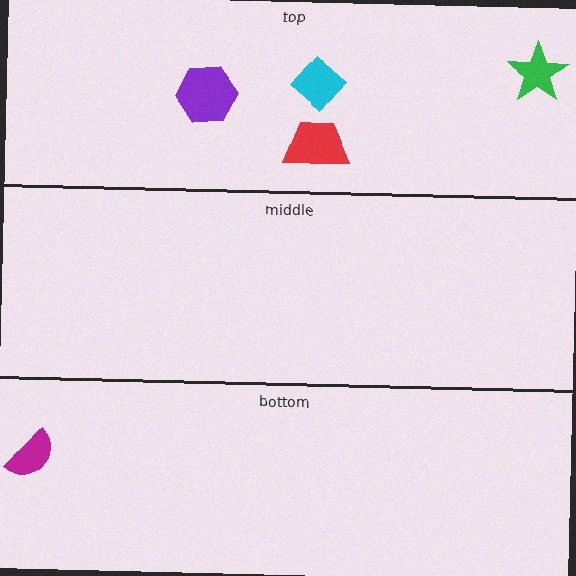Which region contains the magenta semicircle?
The bottom region.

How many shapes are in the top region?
4.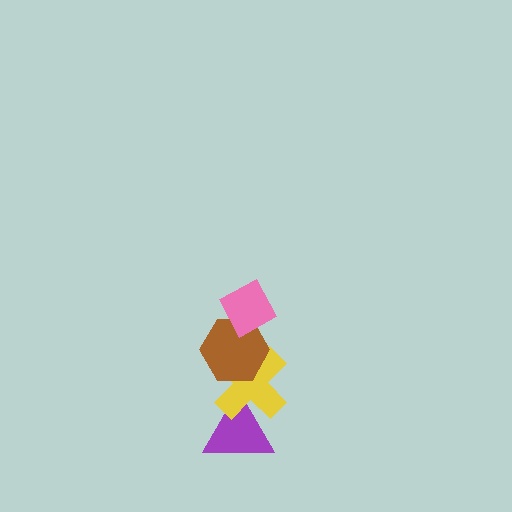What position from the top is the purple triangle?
The purple triangle is 4th from the top.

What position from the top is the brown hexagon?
The brown hexagon is 2nd from the top.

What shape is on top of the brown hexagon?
The pink diamond is on top of the brown hexagon.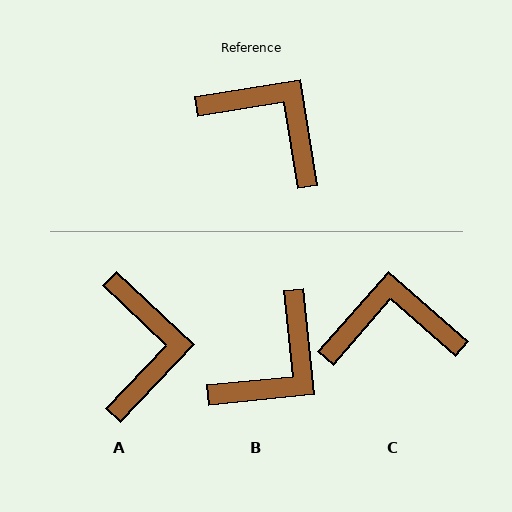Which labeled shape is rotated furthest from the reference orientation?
B, about 93 degrees away.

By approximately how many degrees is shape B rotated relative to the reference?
Approximately 93 degrees clockwise.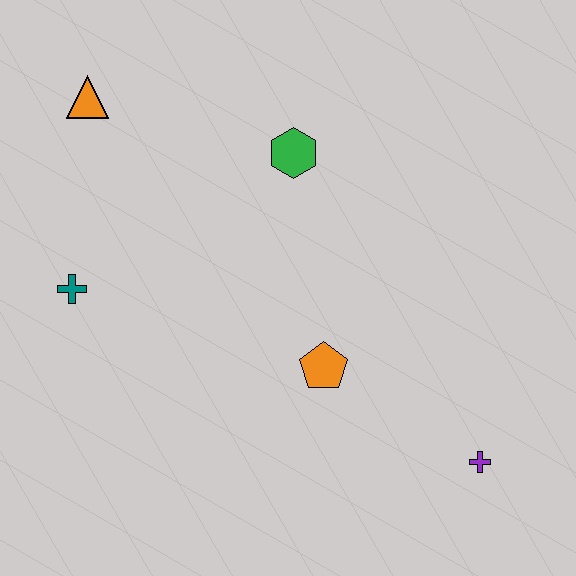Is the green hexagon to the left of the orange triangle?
No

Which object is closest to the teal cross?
The orange triangle is closest to the teal cross.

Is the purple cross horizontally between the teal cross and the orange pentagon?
No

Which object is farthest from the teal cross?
The purple cross is farthest from the teal cross.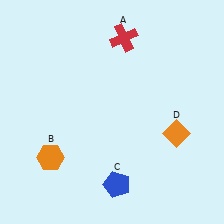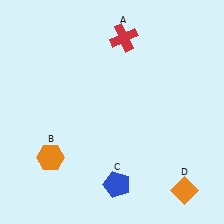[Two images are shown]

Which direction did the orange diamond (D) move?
The orange diamond (D) moved down.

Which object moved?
The orange diamond (D) moved down.